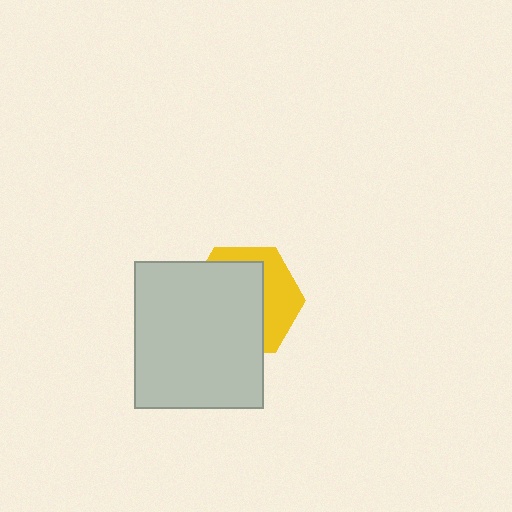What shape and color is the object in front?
The object in front is a light gray rectangle.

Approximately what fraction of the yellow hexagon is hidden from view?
Roughly 63% of the yellow hexagon is hidden behind the light gray rectangle.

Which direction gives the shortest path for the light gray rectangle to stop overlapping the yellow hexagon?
Moving toward the lower-left gives the shortest separation.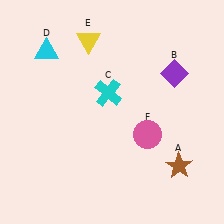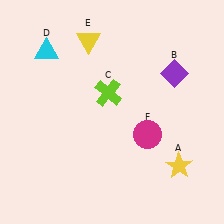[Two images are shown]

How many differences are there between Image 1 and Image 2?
There are 3 differences between the two images.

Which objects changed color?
A changed from brown to yellow. C changed from cyan to lime. F changed from pink to magenta.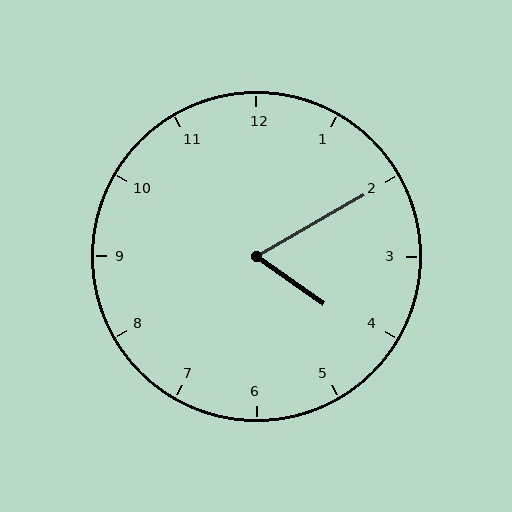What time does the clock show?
4:10.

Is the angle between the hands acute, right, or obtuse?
It is acute.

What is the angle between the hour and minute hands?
Approximately 65 degrees.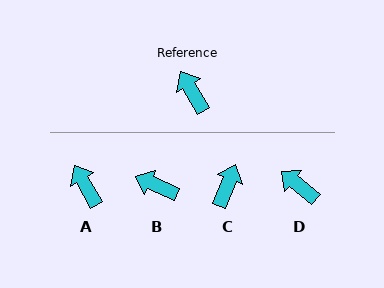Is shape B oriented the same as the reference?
No, it is off by about 36 degrees.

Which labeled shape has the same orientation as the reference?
A.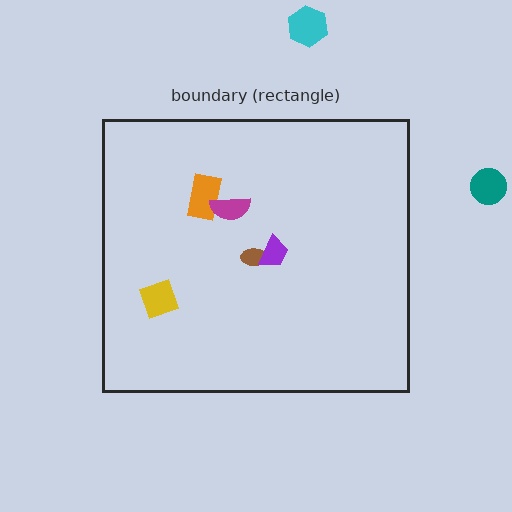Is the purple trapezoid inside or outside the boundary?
Inside.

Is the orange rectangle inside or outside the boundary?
Inside.